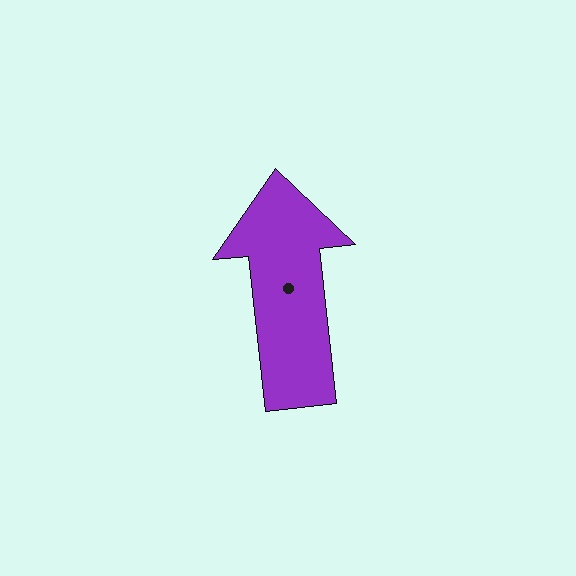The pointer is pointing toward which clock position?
Roughly 12 o'clock.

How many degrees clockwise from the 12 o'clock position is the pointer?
Approximately 354 degrees.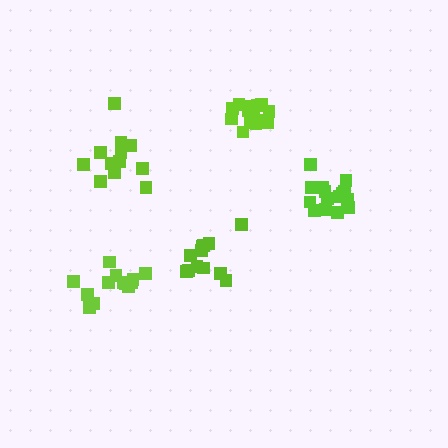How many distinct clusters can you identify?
There are 5 distinct clusters.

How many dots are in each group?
Group 1: 15 dots, Group 2: 12 dots, Group 3: 16 dots, Group 4: 12 dots, Group 5: 13 dots (68 total).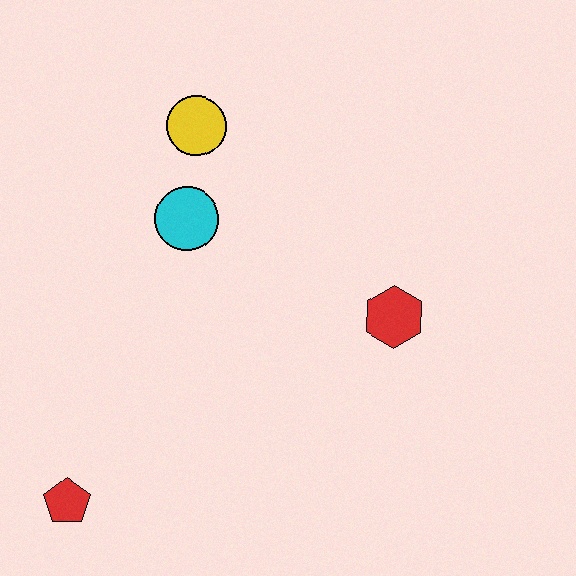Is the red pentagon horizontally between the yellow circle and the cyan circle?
No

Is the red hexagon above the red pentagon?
Yes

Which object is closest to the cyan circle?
The yellow circle is closest to the cyan circle.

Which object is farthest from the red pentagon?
The yellow circle is farthest from the red pentagon.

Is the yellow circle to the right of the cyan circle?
Yes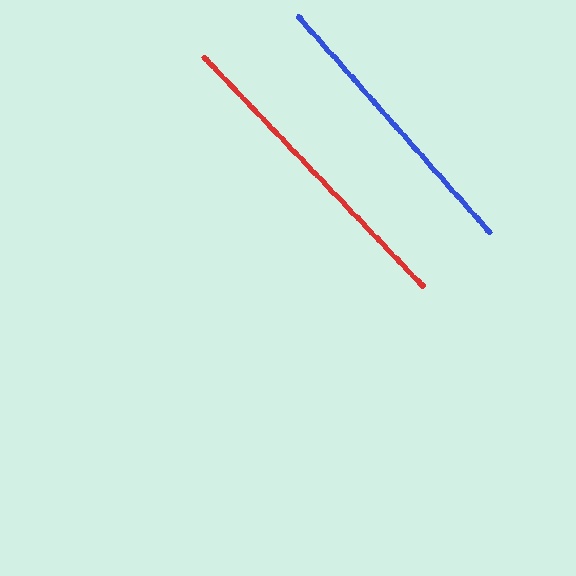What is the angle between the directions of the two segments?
Approximately 2 degrees.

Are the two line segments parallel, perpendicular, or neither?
Parallel — their directions differ by only 2.0°.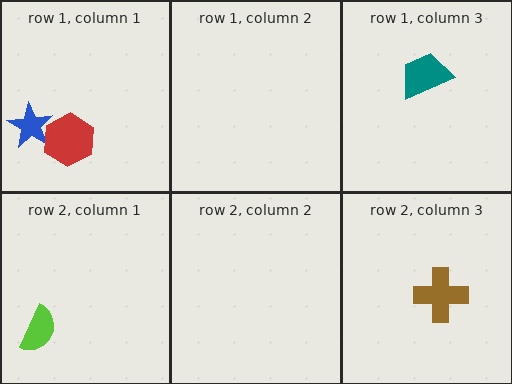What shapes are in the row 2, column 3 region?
The brown cross.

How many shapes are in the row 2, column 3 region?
1.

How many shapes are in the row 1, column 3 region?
1.